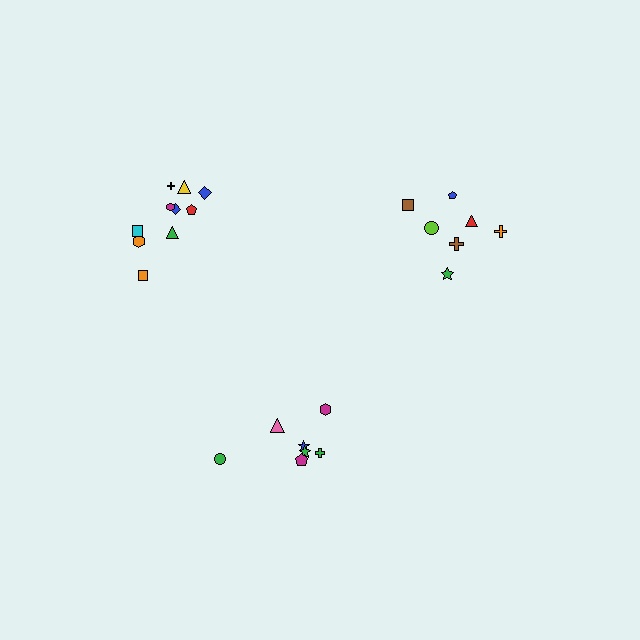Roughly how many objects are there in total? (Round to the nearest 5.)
Roughly 25 objects in total.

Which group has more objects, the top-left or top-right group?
The top-left group.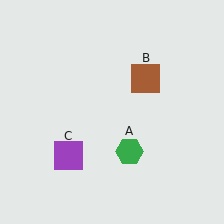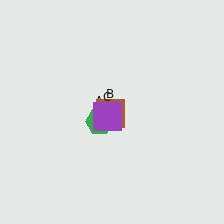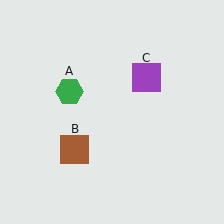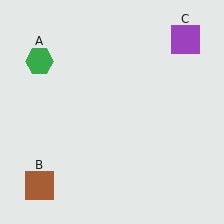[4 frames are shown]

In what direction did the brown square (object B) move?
The brown square (object B) moved down and to the left.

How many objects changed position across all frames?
3 objects changed position: green hexagon (object A), brown square (object B), purple square (object C).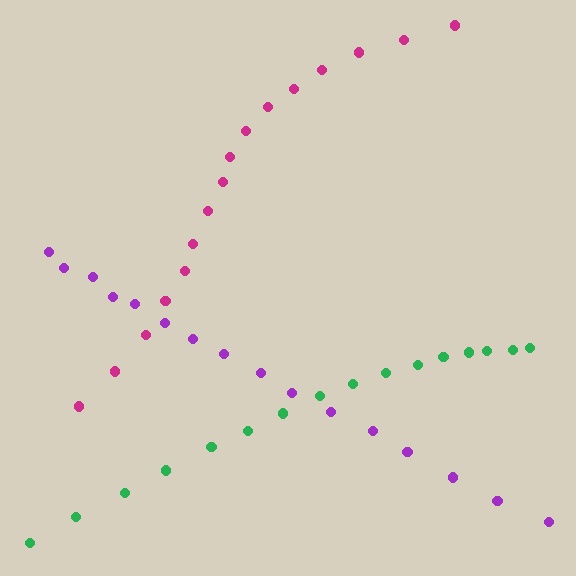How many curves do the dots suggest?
There are 3 distinct paths.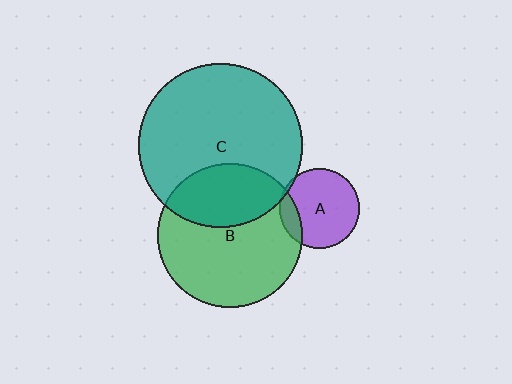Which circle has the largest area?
Circle C (teal).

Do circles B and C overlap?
Yes.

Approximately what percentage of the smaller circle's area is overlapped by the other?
Approximately 35%.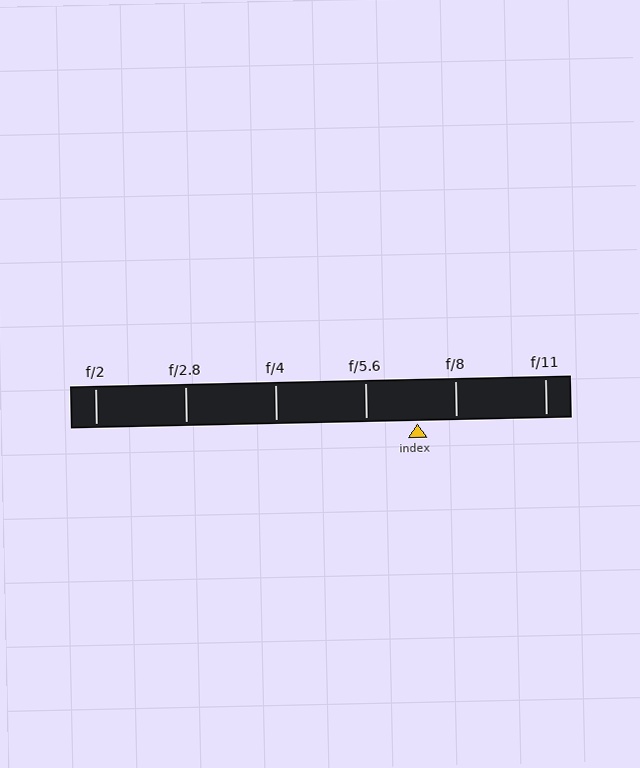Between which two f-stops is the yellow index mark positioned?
The index mark is between f/5.6 and f/8.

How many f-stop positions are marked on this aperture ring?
There are 6 f-stop positions marked.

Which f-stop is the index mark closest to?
The index mark is closest to f/8.